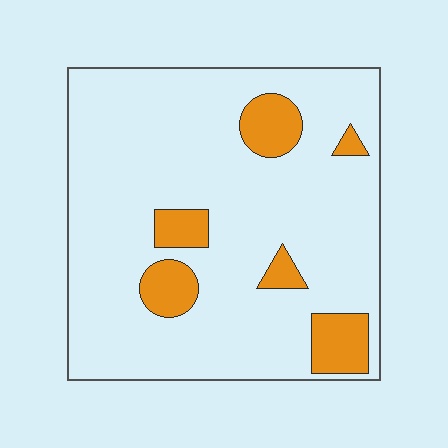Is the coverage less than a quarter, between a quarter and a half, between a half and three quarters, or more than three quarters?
Less than a quarter.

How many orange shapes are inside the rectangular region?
6.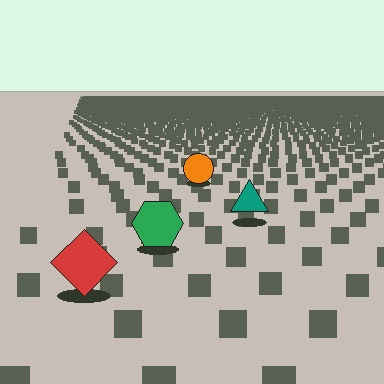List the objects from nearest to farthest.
From nearest to farthest: the red diamond, the green hexagon, the teal triangle, the orange circle.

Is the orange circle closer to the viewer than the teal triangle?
No. The teal triangle is closer — you can tell from the texture gradient: the ground texture is coarser near it.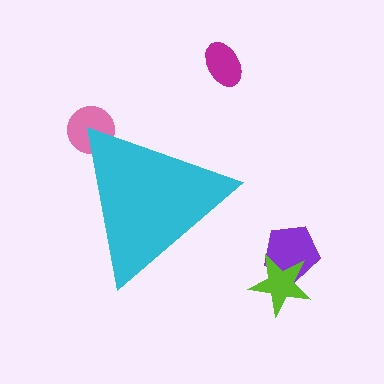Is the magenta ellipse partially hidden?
No, the magenta ellipse is fully visible.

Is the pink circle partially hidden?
Yes, the pink circle is partially hidden behind the cyan triangle.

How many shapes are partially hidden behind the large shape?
1 shape is partially hidden.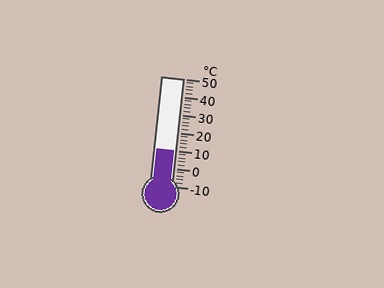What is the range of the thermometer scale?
The thermometer scale ranges from -10°C to 50°C.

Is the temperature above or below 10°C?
The temperature is at 10°C.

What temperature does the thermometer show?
The thermometer shows approximately 10°C.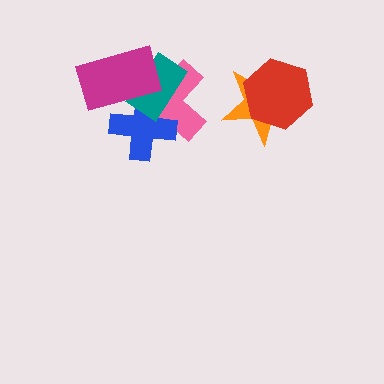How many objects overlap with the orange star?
1 object overlaps with the orange star.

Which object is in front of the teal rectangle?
The magenta rectangle is in front of the teal rectangle.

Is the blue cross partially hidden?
Yes, it is partially covered by another shape.